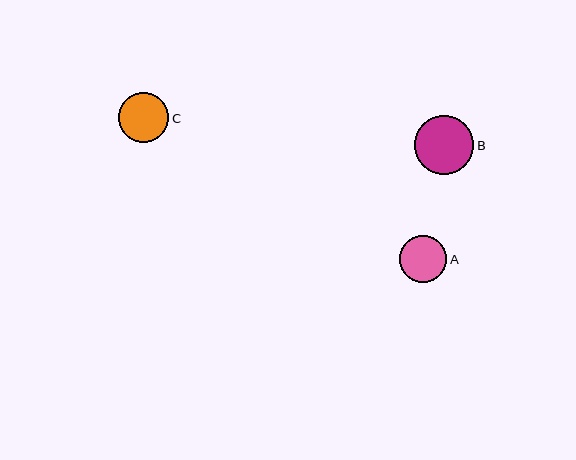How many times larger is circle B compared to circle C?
Circle B is approximately 1.2 times the size of circle C.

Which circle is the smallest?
Circle A is the smallest with a size of approximately 47 pixels.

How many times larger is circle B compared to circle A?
Circle B is approximately 1.3 times the size of circle A.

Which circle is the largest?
Circle B is the largest with a size of approximately 59 pixels.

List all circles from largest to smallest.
From largest to smallest: B, C, A.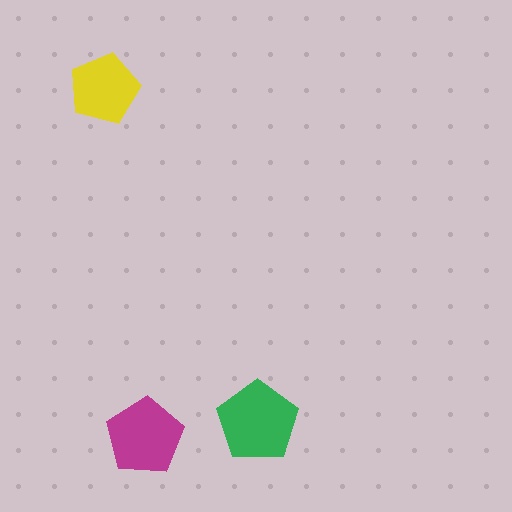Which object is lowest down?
The magenta pentagon is bottommost.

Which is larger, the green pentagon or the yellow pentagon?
The green one.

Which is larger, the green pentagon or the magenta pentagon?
The green one.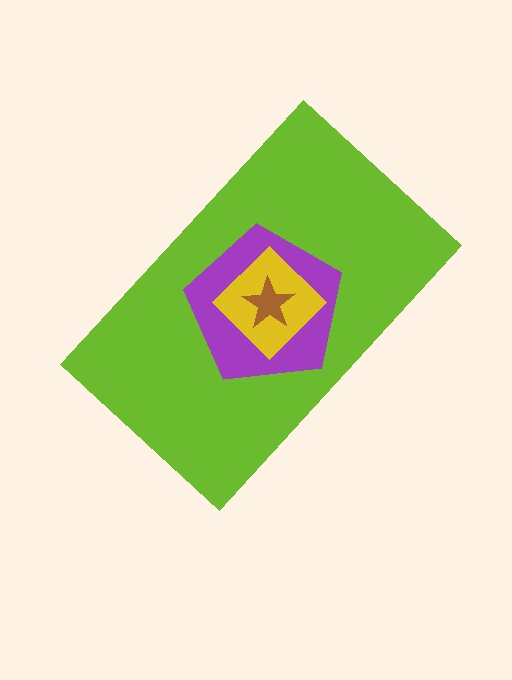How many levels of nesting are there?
4.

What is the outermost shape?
The lime rectangle.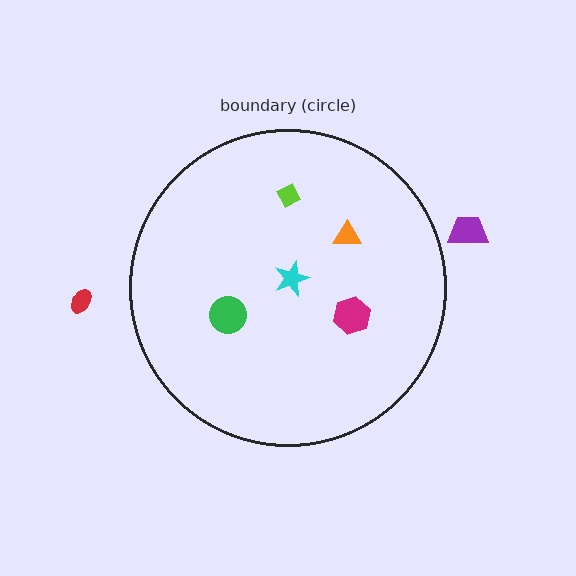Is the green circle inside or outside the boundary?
Inside.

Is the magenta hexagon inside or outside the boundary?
Inside.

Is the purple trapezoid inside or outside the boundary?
Outside.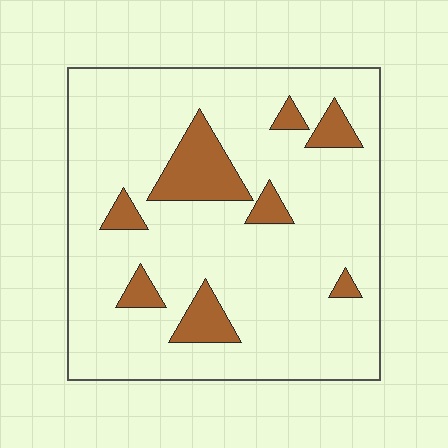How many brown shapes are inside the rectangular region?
8.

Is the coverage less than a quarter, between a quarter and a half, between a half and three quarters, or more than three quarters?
Less than a quarter.